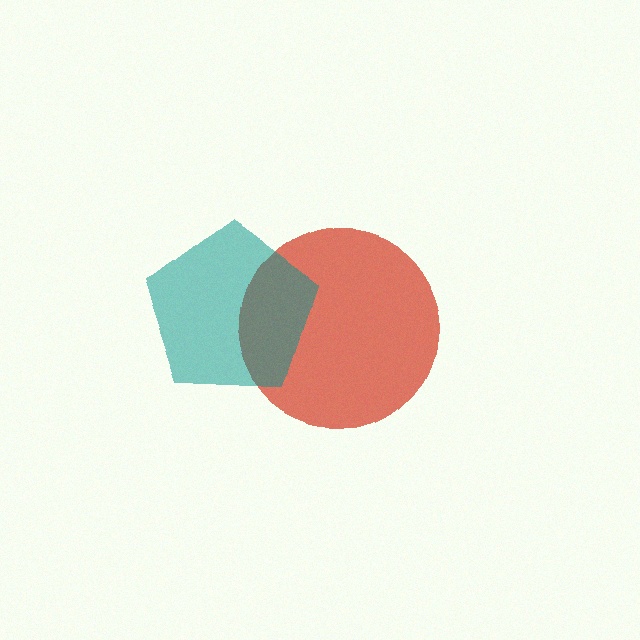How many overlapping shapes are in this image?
There are 2 overlapping shapes in the image.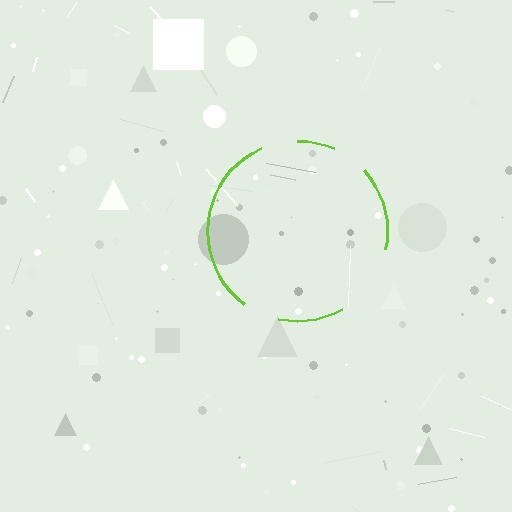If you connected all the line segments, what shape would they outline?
They would outline a circle.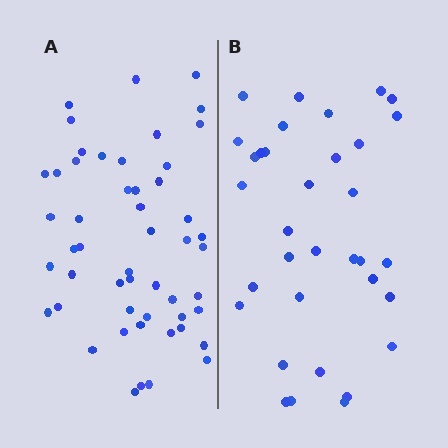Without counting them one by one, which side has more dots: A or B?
Region A (the left region) has more dots.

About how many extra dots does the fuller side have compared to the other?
Region A has approximately 15 more dots than region B.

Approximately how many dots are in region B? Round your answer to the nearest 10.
About 30 dots. (The exact count is 34, which rounds to 30.)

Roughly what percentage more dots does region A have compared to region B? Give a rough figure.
About 50% more.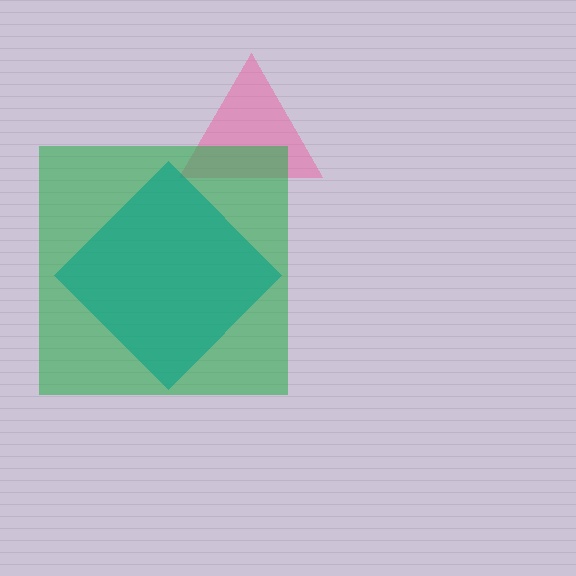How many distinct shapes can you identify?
There are 3 distinct shapes: a pink triangle, a green square, a teal diamond.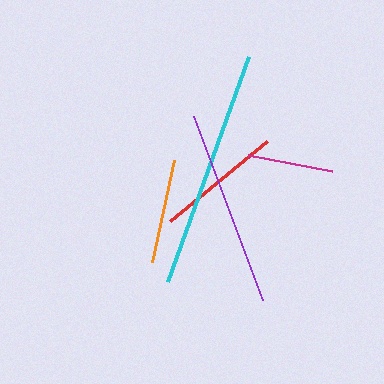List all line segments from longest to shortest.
From longest to shortest: cyan, purple, red, orange, magenta.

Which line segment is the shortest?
The magenta line is the shortest at approximately 86 pixels.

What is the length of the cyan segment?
The cyan segment is approximately 239 pixels long.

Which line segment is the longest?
The cyan line is the longest at approximately 239 pixels.